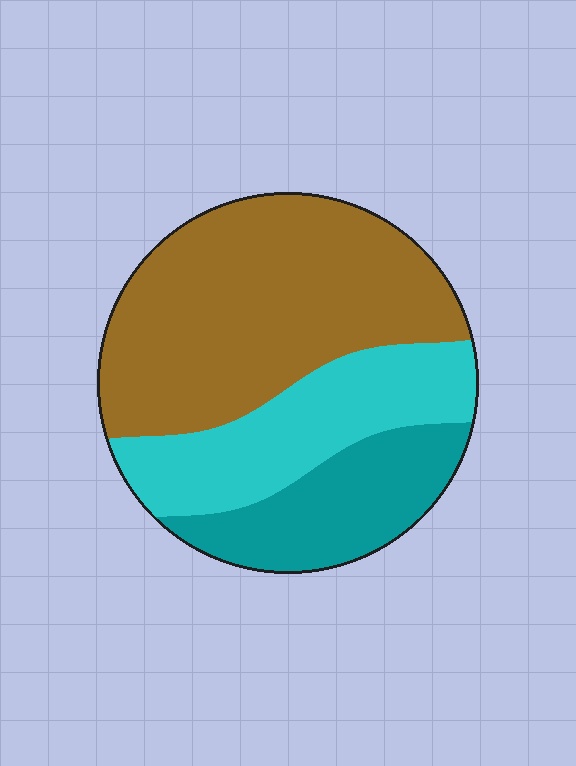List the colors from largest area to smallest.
From largest to smallest: brown, cyan, teal.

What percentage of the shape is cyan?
Cyan covers roughly 25% of the shape.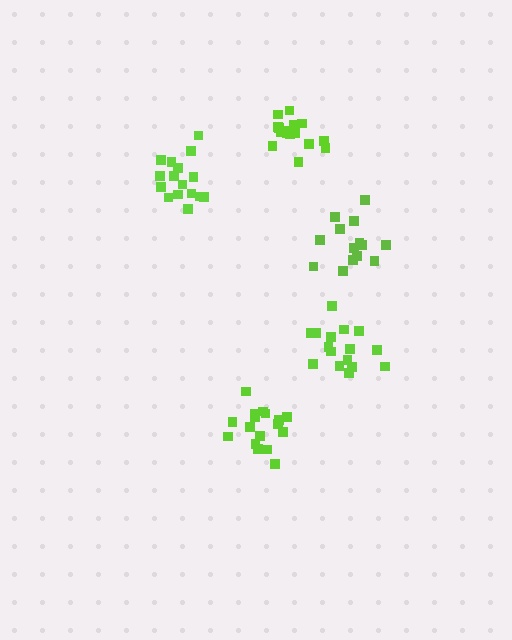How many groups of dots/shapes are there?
There are 5 groups.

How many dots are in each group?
Group 1: 16 dots, Group 2: 14 dots, Group 3: 16 dots, Group 4: 18 dots, Group 5: 16 dots (80 total).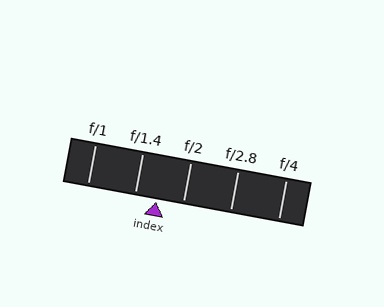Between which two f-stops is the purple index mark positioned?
The index mark is between f/1.4 and f/2.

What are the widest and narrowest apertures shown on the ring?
The widest aperture shown is f/1 and the narrowest is f/4.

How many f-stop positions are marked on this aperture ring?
There are 5 f-stop positions marked.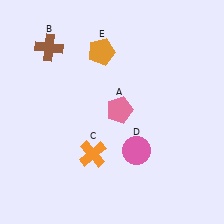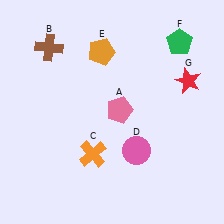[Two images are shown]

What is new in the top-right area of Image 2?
A green pentagon (F) was added in the top-right area of Image 2.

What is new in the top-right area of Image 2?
A red star (G) was added in the top-right area of Image 2.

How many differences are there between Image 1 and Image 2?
There are 2 differences between the two images.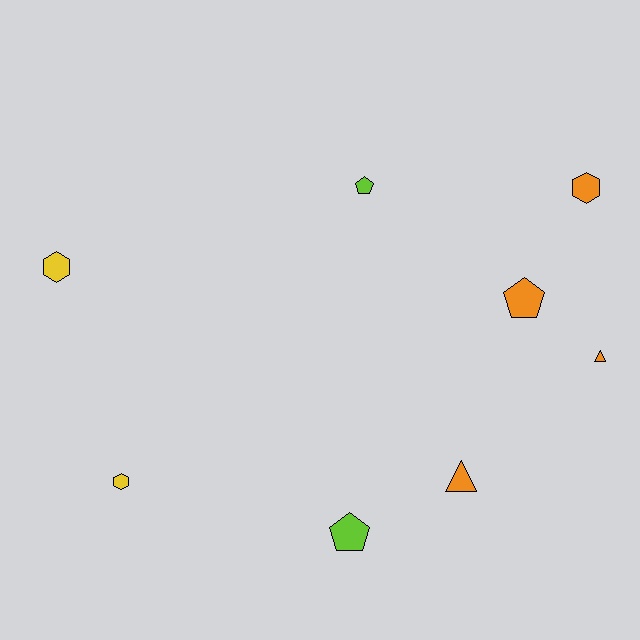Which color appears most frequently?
Orange, with 4 objects.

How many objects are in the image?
There are 8 objects.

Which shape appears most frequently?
Pentagon, with 3 objects.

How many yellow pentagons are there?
There are no yellow pentagons.